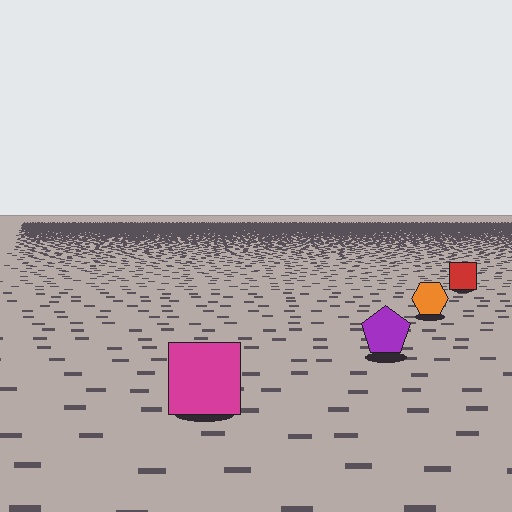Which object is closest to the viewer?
The magenta square is closest. The texture marks near it are larger and more spread out.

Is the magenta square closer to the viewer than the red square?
Yes. The magenta square is closer — you can tell from the texture gradient: the ground texture is coarser near it.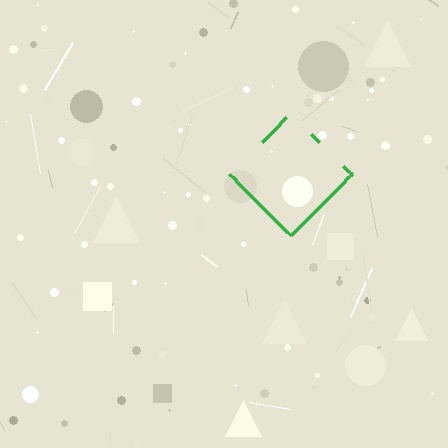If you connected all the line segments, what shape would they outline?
They would outline a diamond.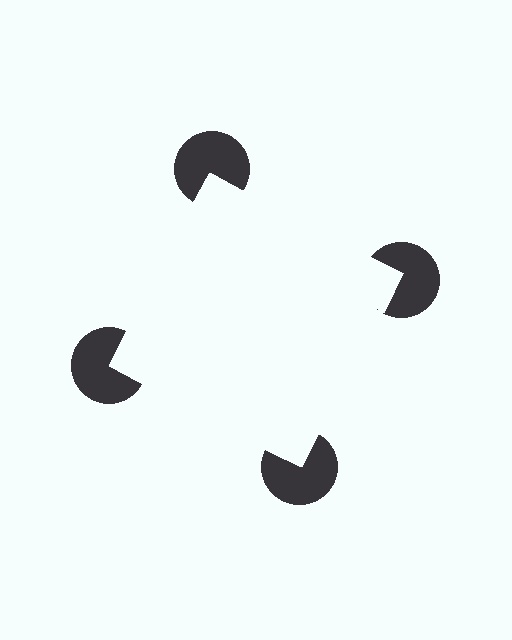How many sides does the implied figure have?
4 sides.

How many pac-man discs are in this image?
There are 4 — one at each vertex of the illusory square.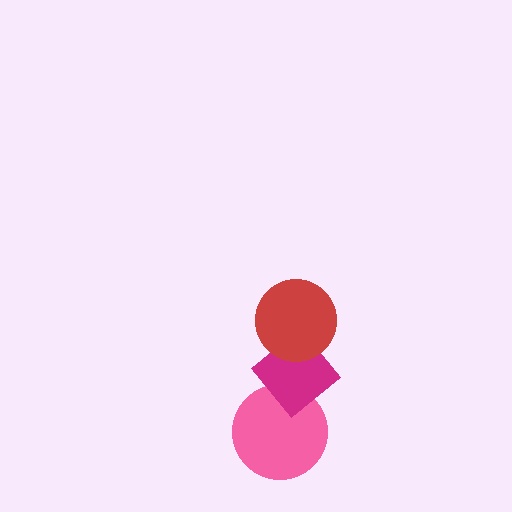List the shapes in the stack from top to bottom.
From top to bottom: the red circle, the magenta diamond, the pink circle.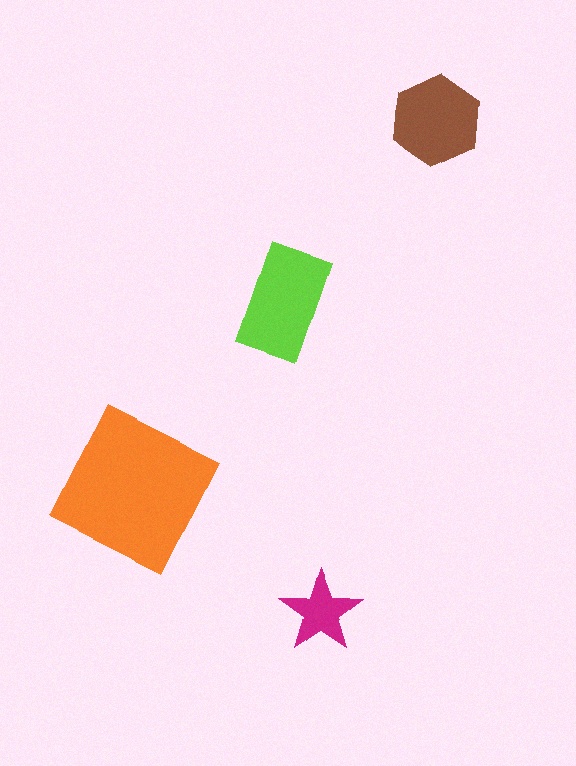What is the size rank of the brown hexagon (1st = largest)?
3rd.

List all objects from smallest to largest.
The magenta star, the brown hexagon, the lime rectangle, the orange square.